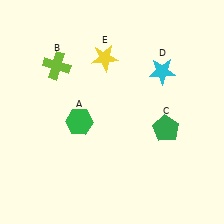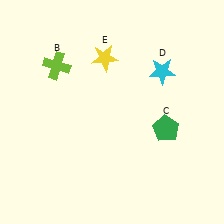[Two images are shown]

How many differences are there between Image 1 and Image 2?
There is 1 difference between the two images.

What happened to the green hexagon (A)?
The green hexagon (A) was removed in Image 2. It was in the bottom-left area of Image 1.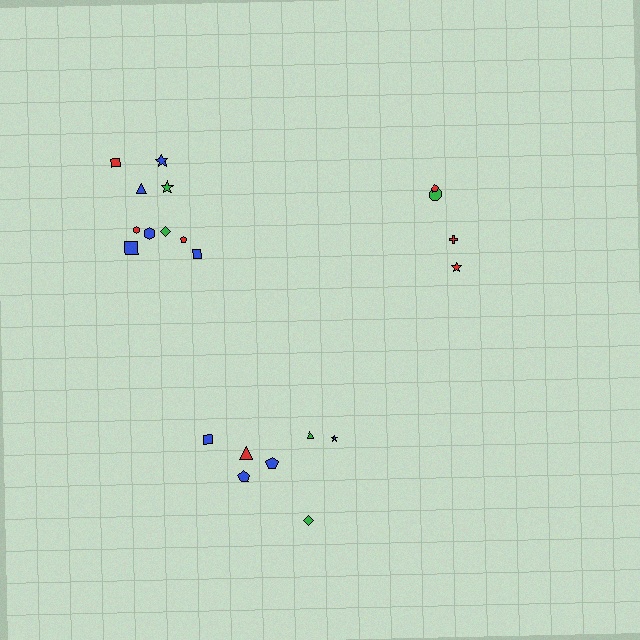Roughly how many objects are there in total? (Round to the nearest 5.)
Roughly 20 objects in total.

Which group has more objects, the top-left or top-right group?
The top-left group.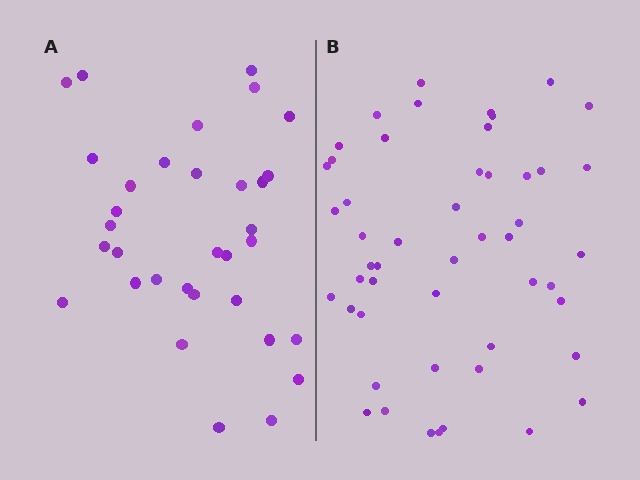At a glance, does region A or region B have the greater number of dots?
Region B (the right region) has more dots.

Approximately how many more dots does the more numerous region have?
Region B has approximately 15 more dots than region A.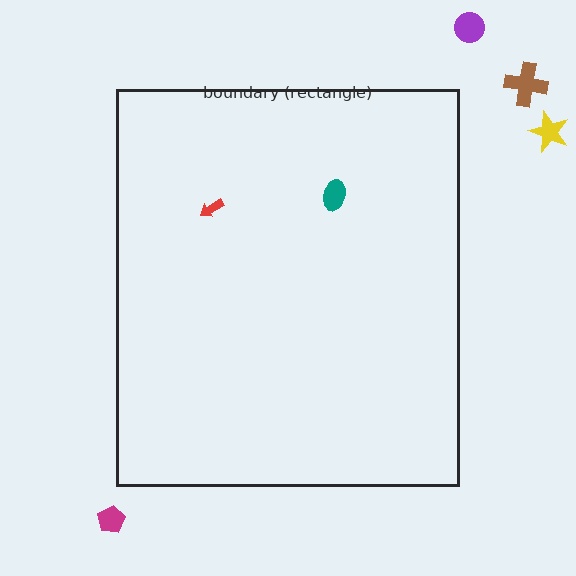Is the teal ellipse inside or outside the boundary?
Inside.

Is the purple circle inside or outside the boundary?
Outside.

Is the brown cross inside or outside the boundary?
Outside.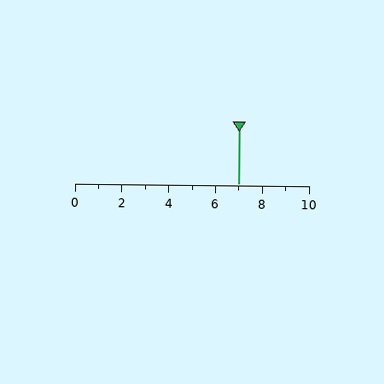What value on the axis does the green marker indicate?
The marker indicates approximately 7.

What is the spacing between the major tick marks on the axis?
The major ticks are spaced 2 apart.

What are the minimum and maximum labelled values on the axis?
The axis runs from 0 to 10.